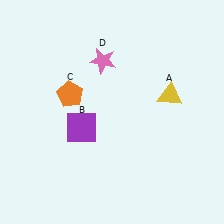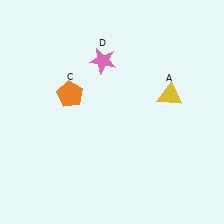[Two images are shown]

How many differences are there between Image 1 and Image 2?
There is 1 difference between the two images.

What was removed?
The purple square (B) was removed in Image 2.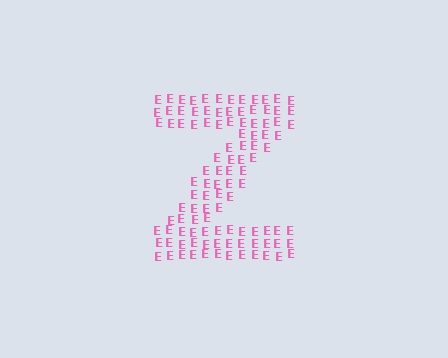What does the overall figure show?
The overall figure shows the letter Z.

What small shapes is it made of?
It is made of small letter E's.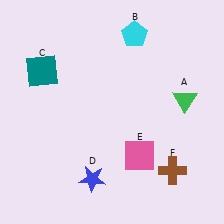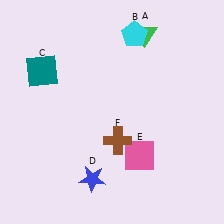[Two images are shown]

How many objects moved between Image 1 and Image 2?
2 objects moved between the two images.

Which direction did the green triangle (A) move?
The green triangle (A) moved up.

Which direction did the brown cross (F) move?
The brown cross (F) moved left.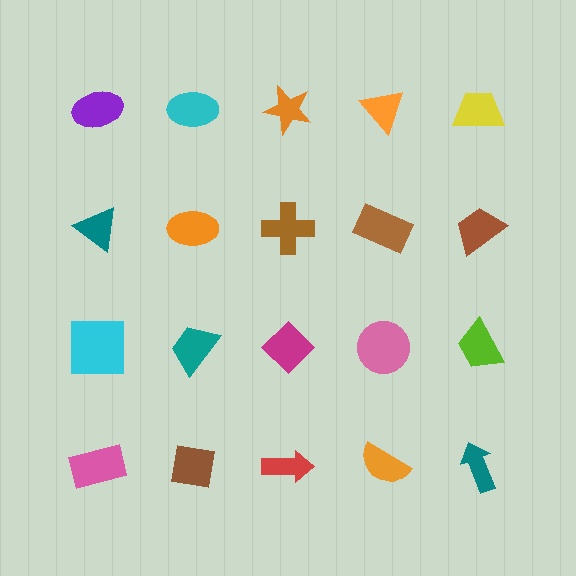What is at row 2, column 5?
A brown trapezoid.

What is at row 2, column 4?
A brown rectangle.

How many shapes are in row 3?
5 shapes.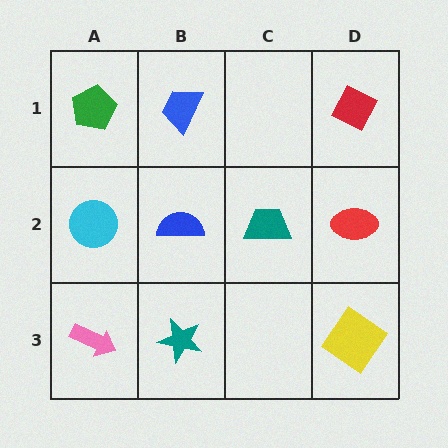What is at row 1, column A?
A green pentagon.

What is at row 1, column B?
A blue trapezoid.